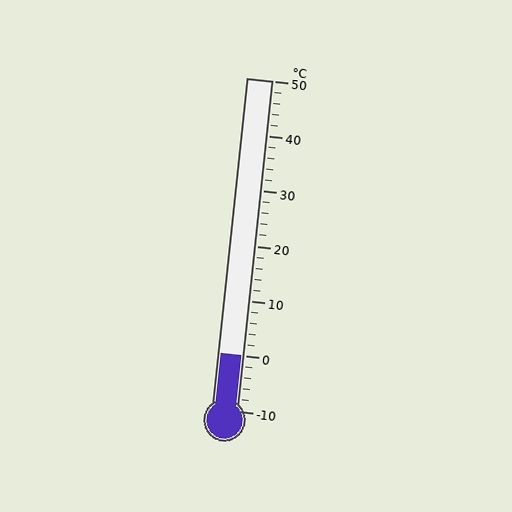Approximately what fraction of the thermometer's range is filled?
The thermometer is filled to approximately 15% of its range.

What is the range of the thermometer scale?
The thermometer scale ranges from -10°C to 50°C.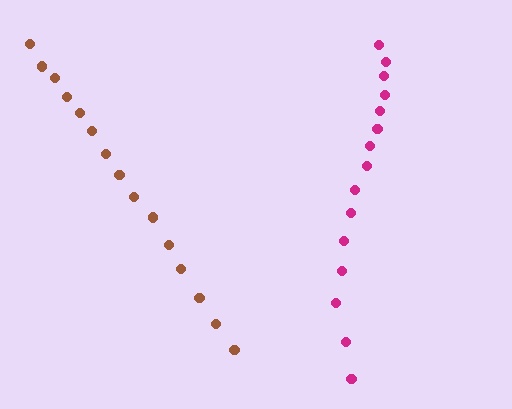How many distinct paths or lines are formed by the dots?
There are 2 distinct paths.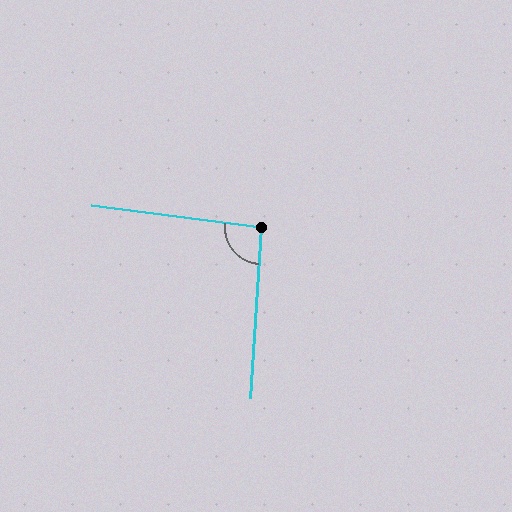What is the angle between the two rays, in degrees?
Approximately 94 degrees.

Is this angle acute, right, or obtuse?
It is approximately a right angle.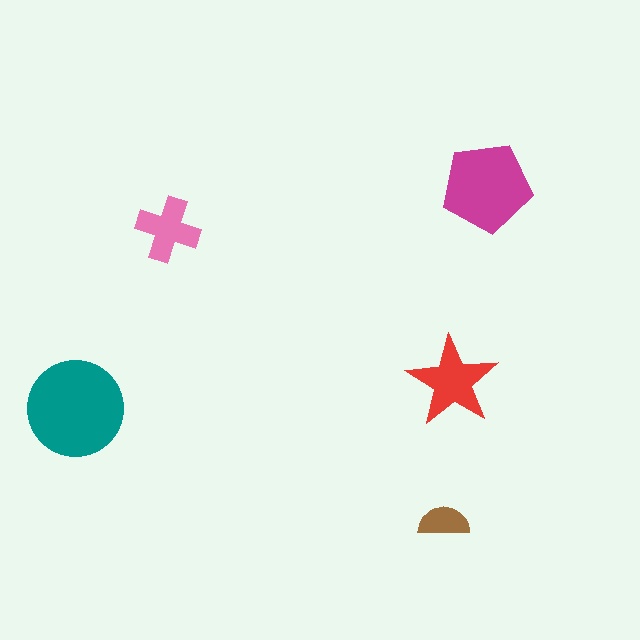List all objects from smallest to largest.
The brown semicircle, the pink cross, the red star, the magenta pentagon, the teal circle.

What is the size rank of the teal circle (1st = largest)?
1st.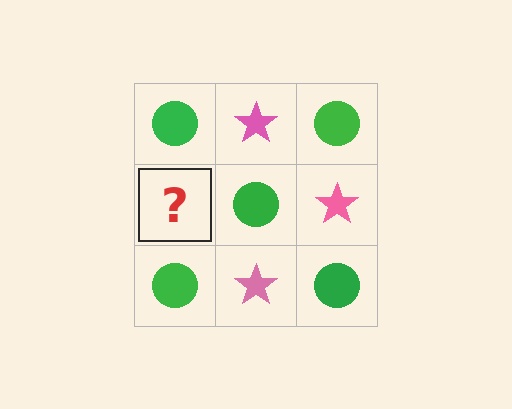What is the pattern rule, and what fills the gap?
The rule is that it alternates green circle and pink star in a checkerboard pattern. The gap should be filled with a pink star.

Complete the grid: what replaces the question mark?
The question mark should be replaced with a pink star.